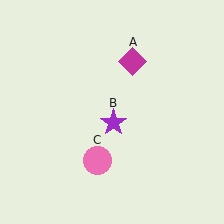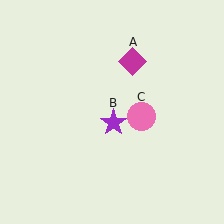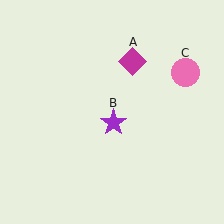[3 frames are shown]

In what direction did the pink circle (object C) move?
The pink circle (object C) moved up and to the right.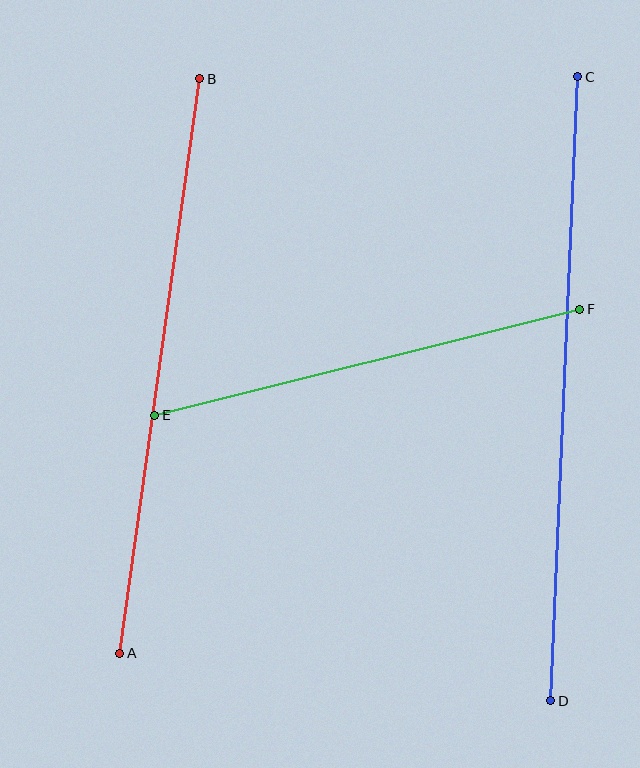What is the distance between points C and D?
The distance is approximately 625 pixels.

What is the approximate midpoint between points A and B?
The midpoint is at approximately (160, 366) pixels.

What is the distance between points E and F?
The distance is approximately 438 pixels.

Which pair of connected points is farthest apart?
Points C and D are farthest apart.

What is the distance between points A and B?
The distance is approximately 580 pixels.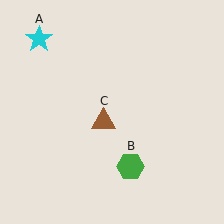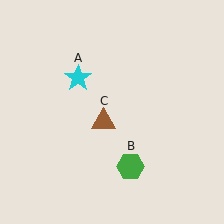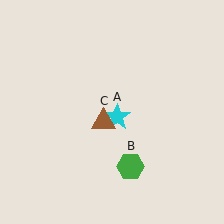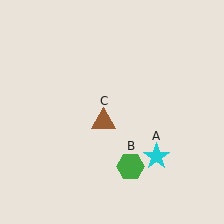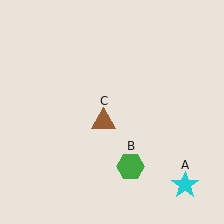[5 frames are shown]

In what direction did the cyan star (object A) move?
The cyan star (object A) moved down and to the right.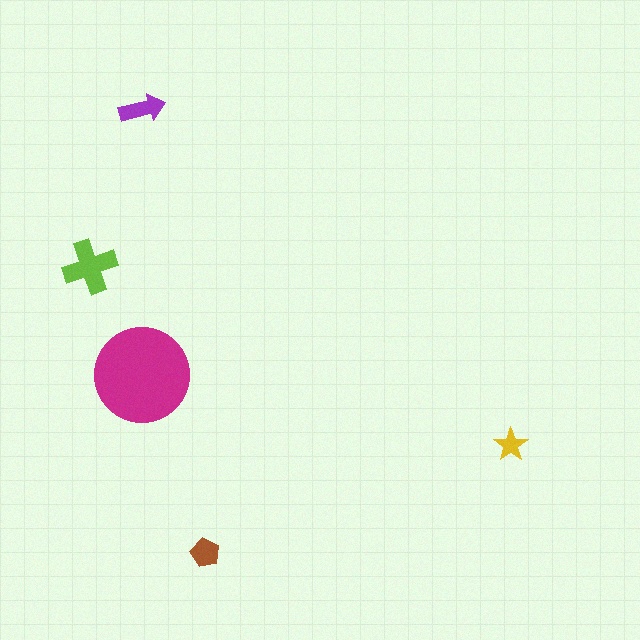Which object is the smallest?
The yellow star.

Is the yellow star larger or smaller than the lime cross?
Smaller.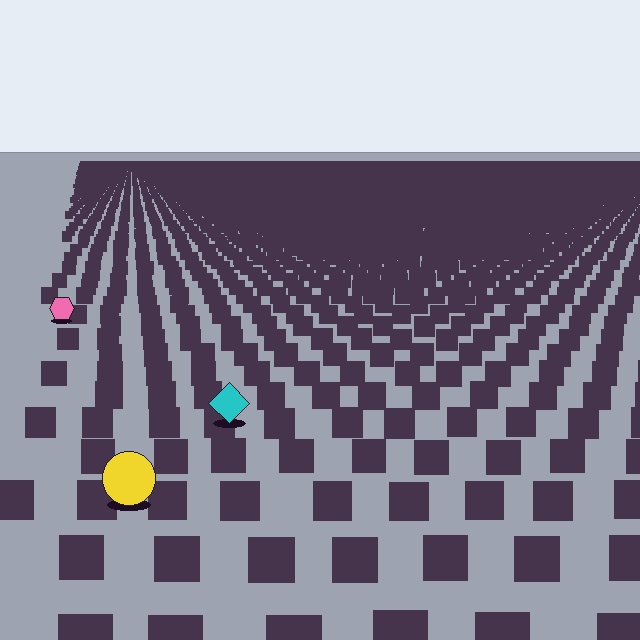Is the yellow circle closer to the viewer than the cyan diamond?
Yes. The yellow circle is closer — you can tell from the texture gradient: the ground texture is coarser near it.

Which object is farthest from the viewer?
The pink hexagon is farthest from the viewer. It appears smaller and the ground texture around it is denser.